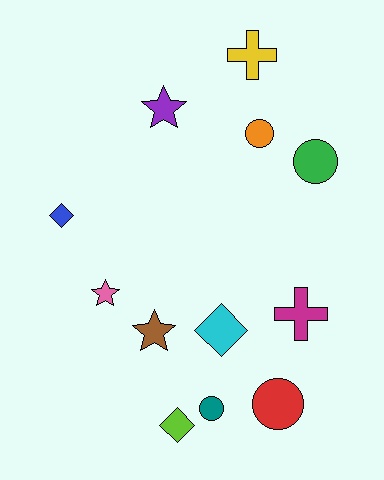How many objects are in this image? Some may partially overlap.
There are 12 objects.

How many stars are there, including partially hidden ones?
There are 3 stars.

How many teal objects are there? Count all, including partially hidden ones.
There is 1 teal object.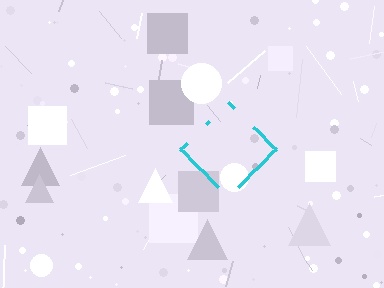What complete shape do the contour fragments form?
The contour fragments form a diamond.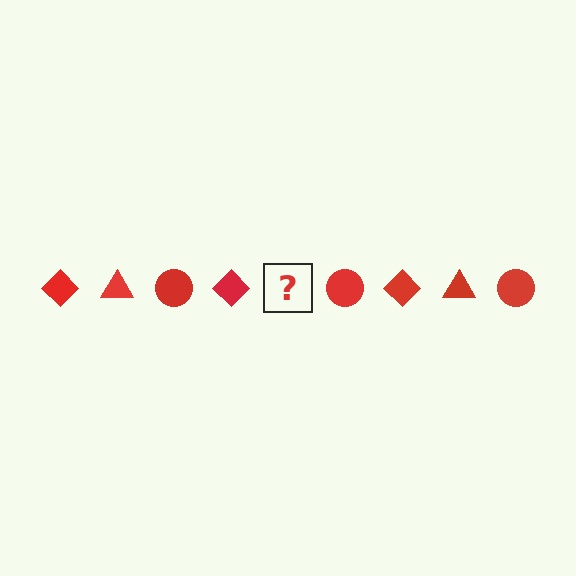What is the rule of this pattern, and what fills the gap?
The rule is that the pattern cycles through diamond, triangle, circle shapes in red. The gap should be filled with a red triangle.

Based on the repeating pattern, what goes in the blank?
The blank should be a red triangle.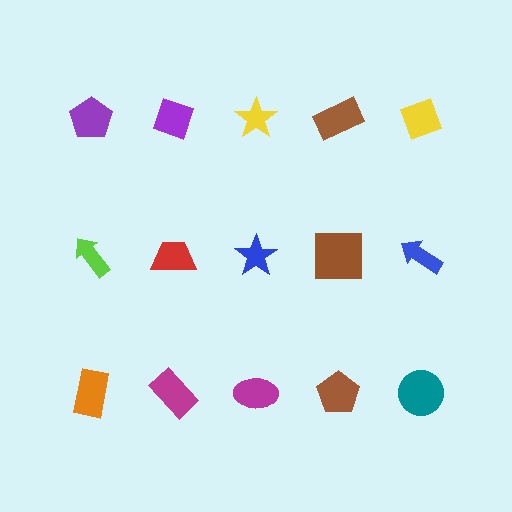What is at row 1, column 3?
A yellow star.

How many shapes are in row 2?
5 shapes.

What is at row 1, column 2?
A purple diamond.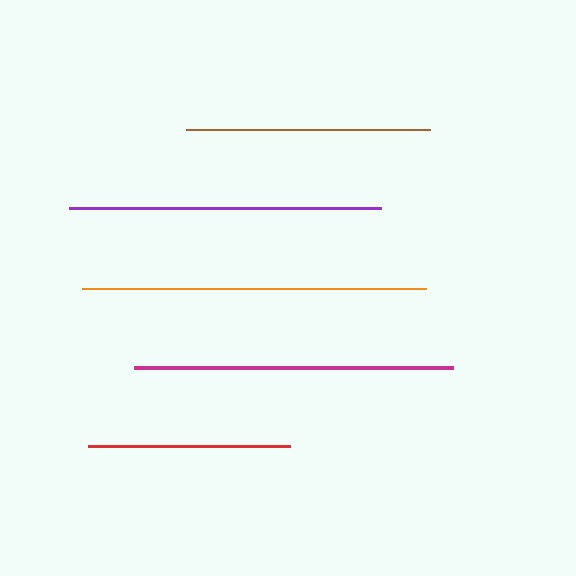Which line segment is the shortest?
The red line is the shortest at approximately 202 pixels.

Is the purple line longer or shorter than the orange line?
The orange line is longer than the purple line.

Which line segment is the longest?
The orange line is the longest at approximately 344 pixels.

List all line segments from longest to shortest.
From longest to shortest: orange, magenta, purple, brown, red.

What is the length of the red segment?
The red segment is approximately 202 pixels long.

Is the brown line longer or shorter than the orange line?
The orange line is longer than the brown line.